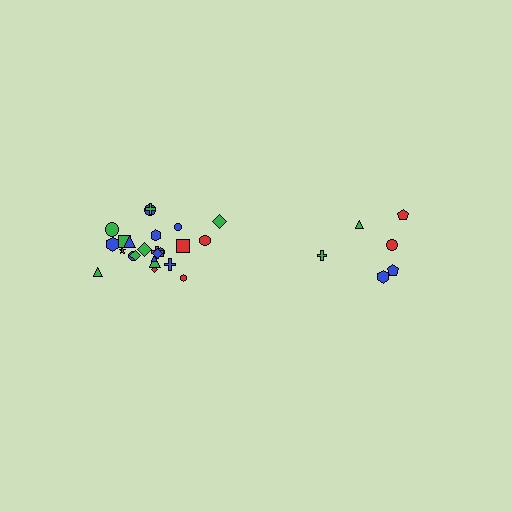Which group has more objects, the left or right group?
The left group.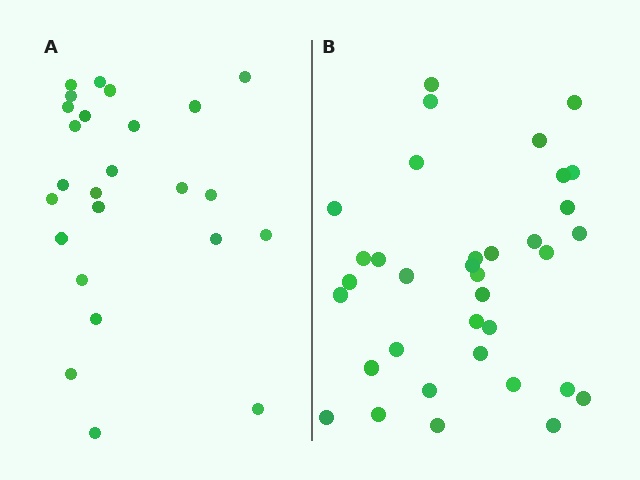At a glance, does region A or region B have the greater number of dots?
Region B (the right region) has more dots.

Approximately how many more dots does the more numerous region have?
Region B has roughly 10 or so more dots than region A.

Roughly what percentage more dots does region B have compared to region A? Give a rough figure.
About 40% more.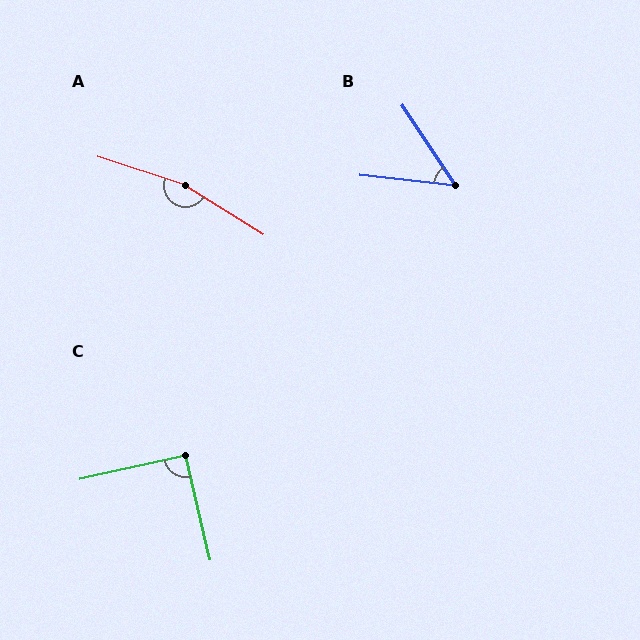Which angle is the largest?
A, at approximately 166 degrees.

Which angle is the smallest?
B, at approximately 50 degrees.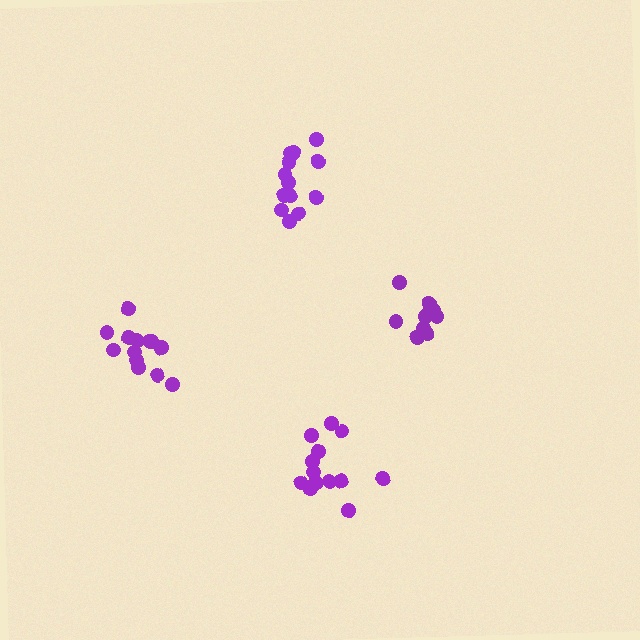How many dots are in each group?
Group 1: 13 dots, Group 2: 13 dots, Group 3: 13 dots, Group 4: 10 dots (49 total).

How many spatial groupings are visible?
There are 4 spatial groupings.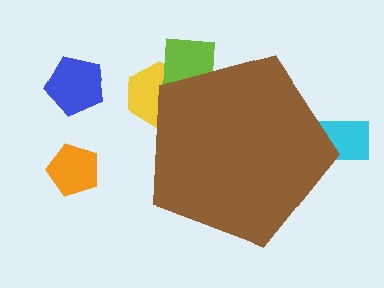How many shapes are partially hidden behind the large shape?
3 shapes are partially hidden.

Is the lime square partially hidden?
Yes, the lime square is partially hidden behind the brown pentagon.